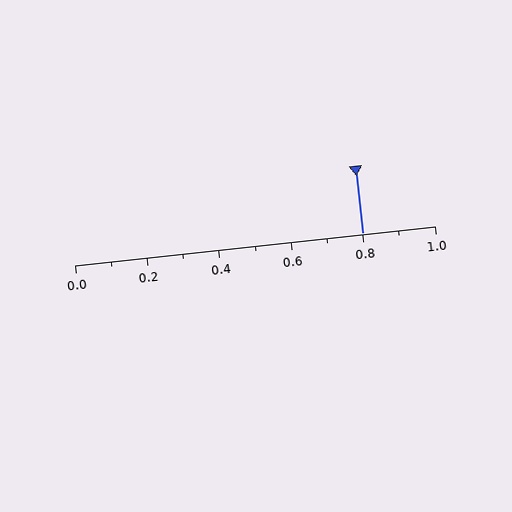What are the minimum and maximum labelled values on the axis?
The axis runs from 0.0 to 1.0.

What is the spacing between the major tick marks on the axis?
The major ticks are spaced 0.2 apart.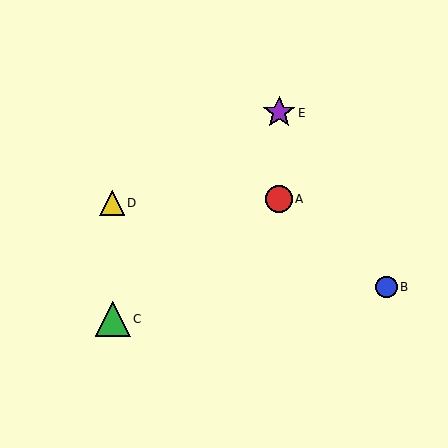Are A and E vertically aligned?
Yes, both are at x≈279.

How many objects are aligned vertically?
2 objects (A, E) are aligned vertically.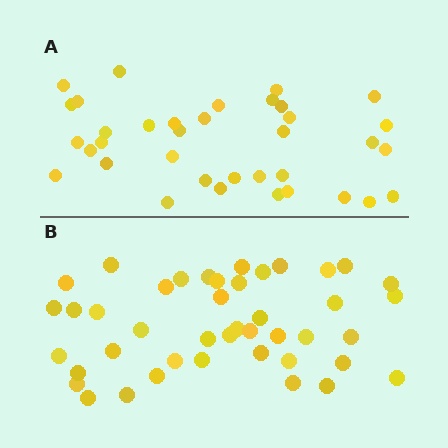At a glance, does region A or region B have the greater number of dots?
Region B (the bottom region) has more dots.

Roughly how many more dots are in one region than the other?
Region B has roughly 8 or so more dots than region A.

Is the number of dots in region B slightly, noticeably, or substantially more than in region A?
Region B has only slightly more — the two regions are fairly close. The ratio is roughly 1.2 to 1.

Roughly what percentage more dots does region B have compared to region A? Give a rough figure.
About 20% more.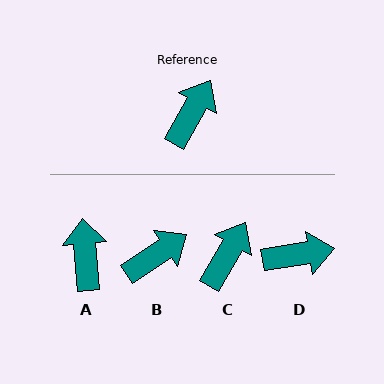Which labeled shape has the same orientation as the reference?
C.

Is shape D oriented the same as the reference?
No, it is off by about 51 degrees.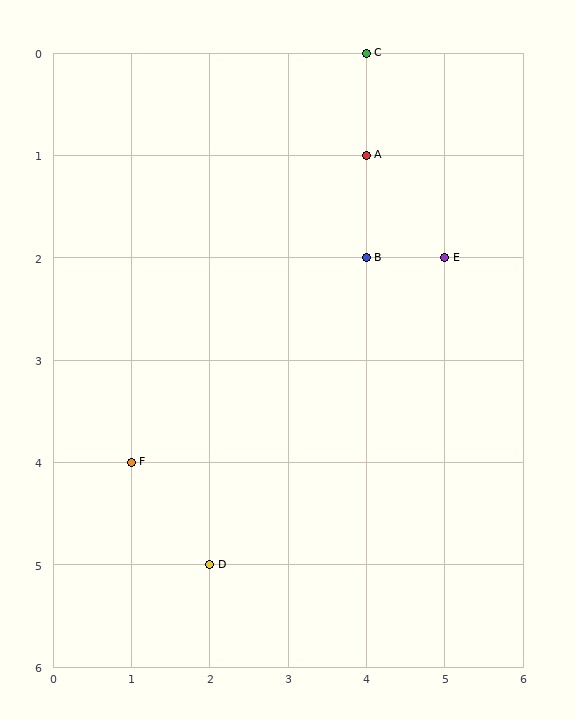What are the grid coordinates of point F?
Point F is at grid coordinates (1, 4).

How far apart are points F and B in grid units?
Points F and B are 3 columns and 2 rows apart (about 3.6 grid units diagonally).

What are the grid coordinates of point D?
Point D is at grid coordinates (2, 5).